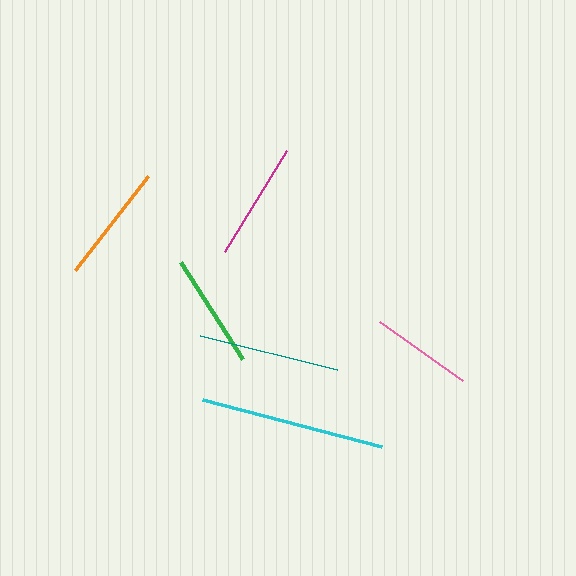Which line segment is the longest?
The cyan line is the longest at approximately 185 pixels.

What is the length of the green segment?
The green segment is approximately 115 pixels long.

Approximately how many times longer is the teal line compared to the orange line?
The teal line is approximately 1.2 times the length of the orange line.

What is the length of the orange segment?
The orange segment is approximately 119 pixels long.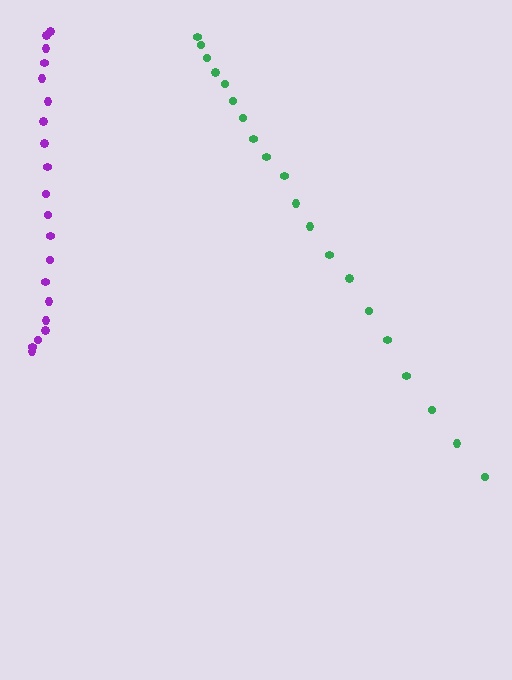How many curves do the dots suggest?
There are 2 distinct paths.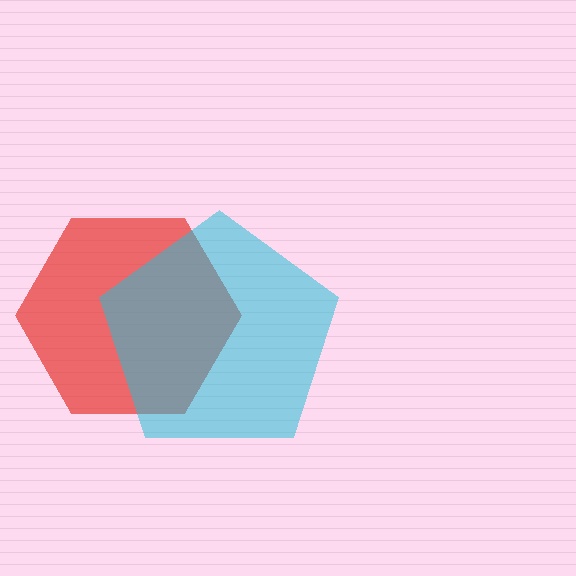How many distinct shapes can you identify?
There are 2 distinct shapes: a red hexagon, a cyan pentagon.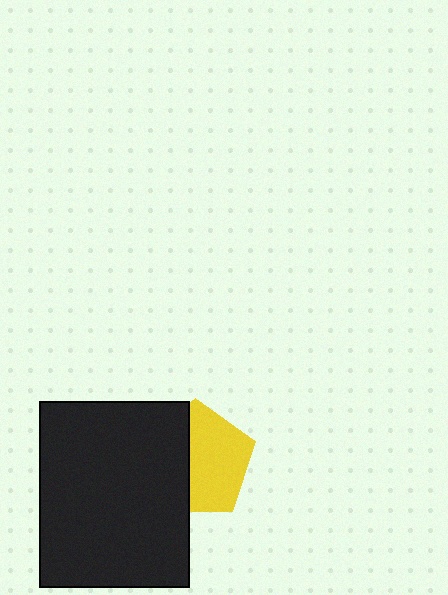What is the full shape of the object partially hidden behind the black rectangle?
The partially hidden object is a yellow pentagon.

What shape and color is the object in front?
The object in front is a black rectangle.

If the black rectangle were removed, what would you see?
You would see the complete yellow pentagon.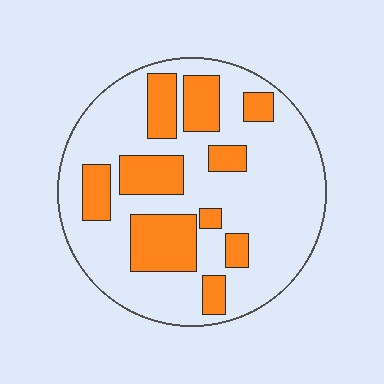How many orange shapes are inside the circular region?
10.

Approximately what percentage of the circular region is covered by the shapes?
Approximately 30%.